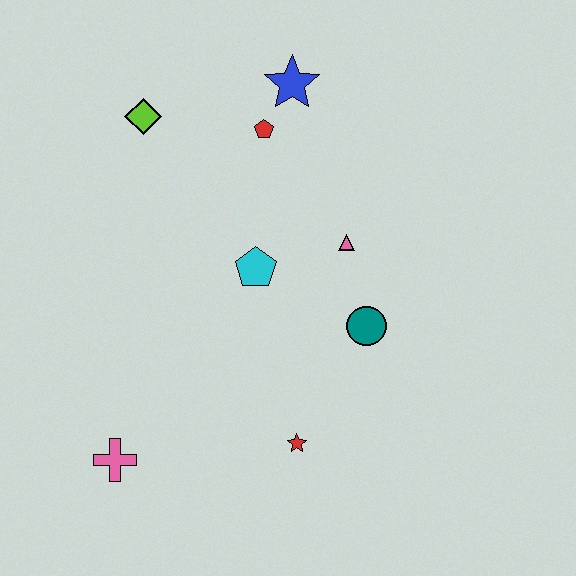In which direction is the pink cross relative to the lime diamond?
The pink cross is below the lime diamond.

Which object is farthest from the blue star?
The pink cross is farthest from the blue star.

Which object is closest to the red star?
The teal circle is closest to the red star.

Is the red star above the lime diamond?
No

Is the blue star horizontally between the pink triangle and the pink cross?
Yes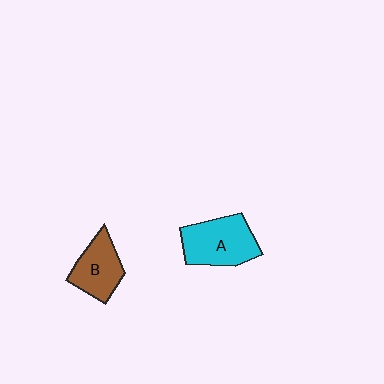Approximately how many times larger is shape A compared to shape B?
Approximately 1.3 times.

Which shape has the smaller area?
Shape B (brown).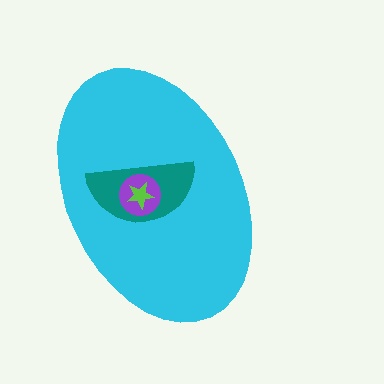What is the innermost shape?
The lime star.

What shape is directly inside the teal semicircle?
The purple circle.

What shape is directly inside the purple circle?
The lime star.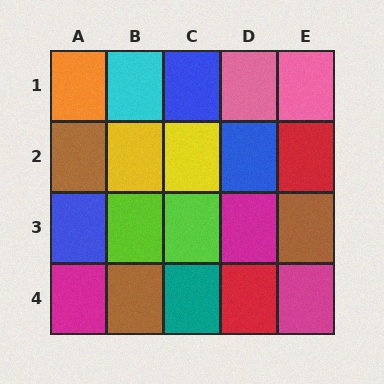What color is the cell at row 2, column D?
Blue.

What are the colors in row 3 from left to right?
Blue, lime, lime, magenta, brown.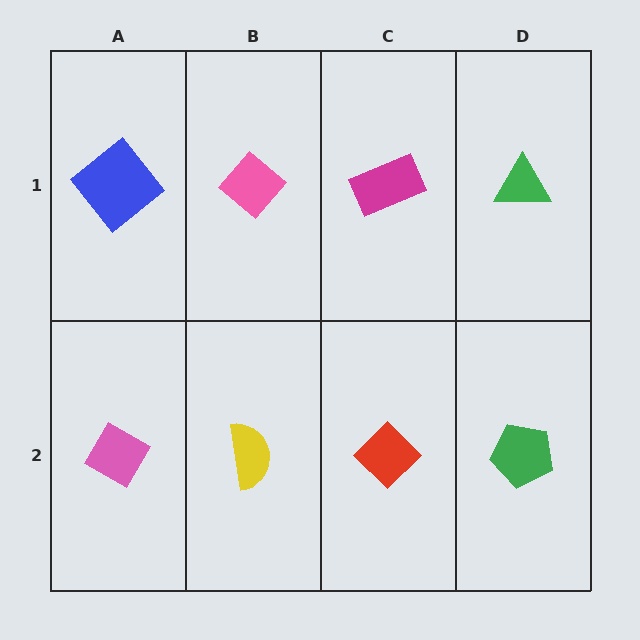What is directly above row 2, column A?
A blue diamond.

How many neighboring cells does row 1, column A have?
2.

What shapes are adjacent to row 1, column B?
A yellow semicircle (row 2, column B), a blue diamond (row 1, column A), a magenta rectangle (row 1, column C).